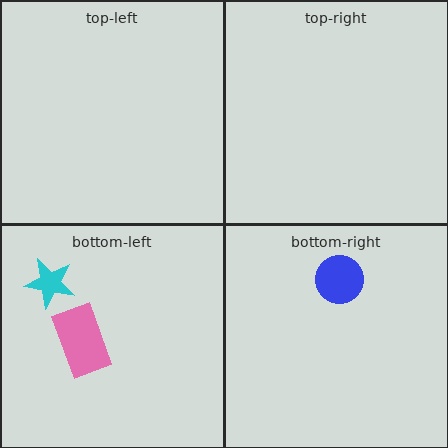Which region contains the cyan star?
The bottom-left region.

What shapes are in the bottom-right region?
The blue circle.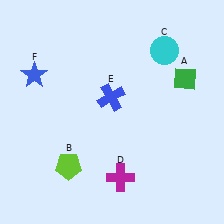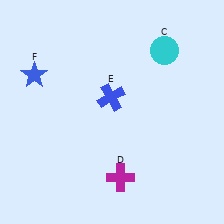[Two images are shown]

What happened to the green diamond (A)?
The green diamond (A) was removed in Image 2. It was in the top-right area of Image 1.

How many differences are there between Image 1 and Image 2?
There are 2 differences between the two images.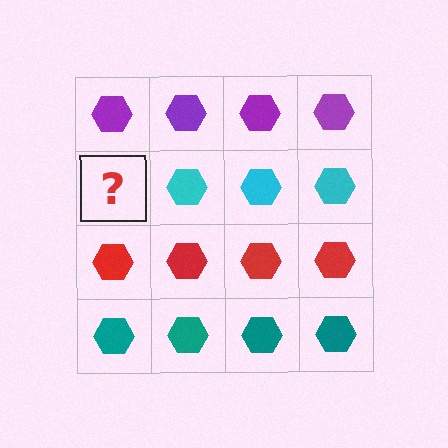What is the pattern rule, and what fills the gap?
The rule is that each row has a consistent color. The gap should be filled with a cyan hexagon.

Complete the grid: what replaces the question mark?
The question mark should be replaced with a cyan hexagon.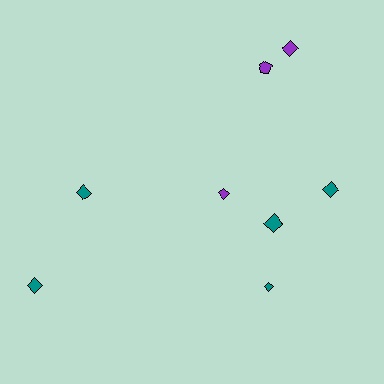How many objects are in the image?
There are 8 objects.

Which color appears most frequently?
Teal, with 5 objects.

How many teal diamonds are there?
There are 5 teal diamonds.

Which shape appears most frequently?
Diamond, with 7 objects.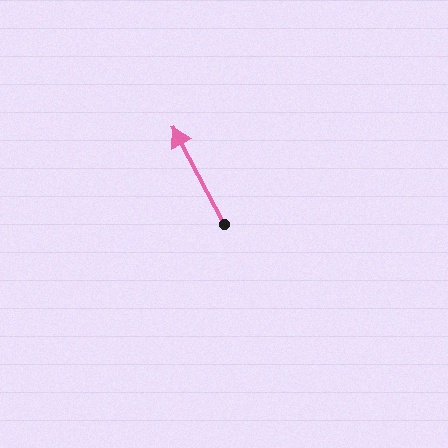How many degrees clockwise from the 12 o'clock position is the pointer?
Approximately 332 degrees.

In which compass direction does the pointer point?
Northwest.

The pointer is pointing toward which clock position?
Roughly 11 o'clock.